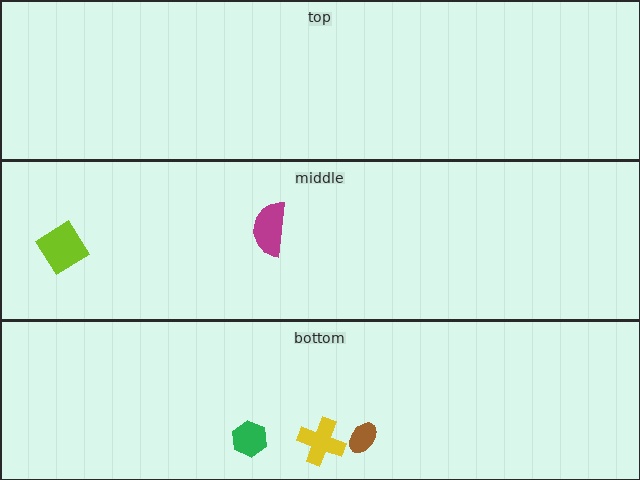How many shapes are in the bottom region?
3.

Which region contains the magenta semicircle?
The middle region.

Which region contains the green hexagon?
The bottom region.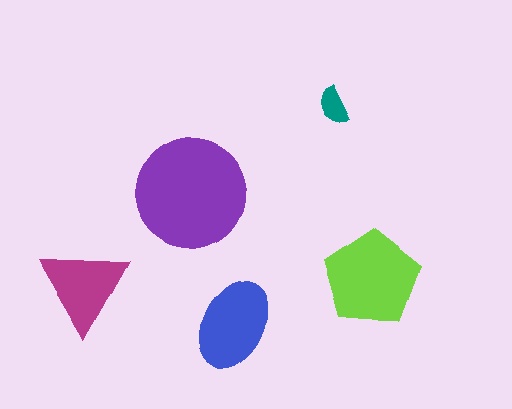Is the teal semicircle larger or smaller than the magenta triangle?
Smaller.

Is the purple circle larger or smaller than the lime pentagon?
Larger.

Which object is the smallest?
The teal semicircle.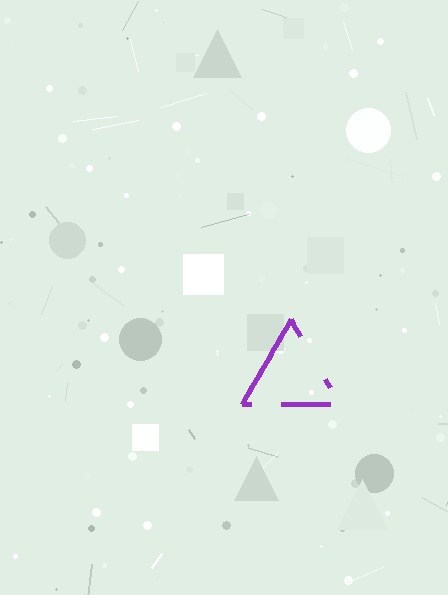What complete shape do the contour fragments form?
The contour fragments form a triangle.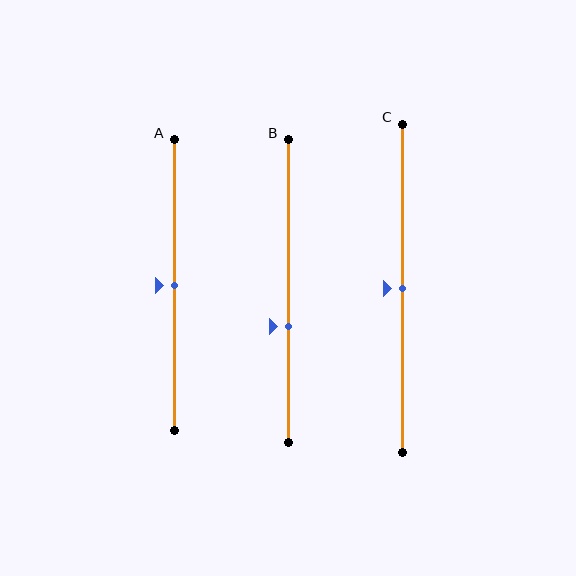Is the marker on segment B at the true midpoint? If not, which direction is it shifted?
No, the marker on segment B is shifted downward by about 12% of the segment length.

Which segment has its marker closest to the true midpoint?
Segment A has its marker closest to the true midpoint.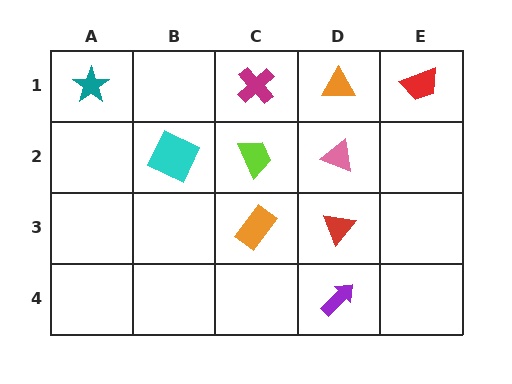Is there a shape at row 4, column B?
No, that cell is empty.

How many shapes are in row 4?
1 shape.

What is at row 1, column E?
A red trapezoid.